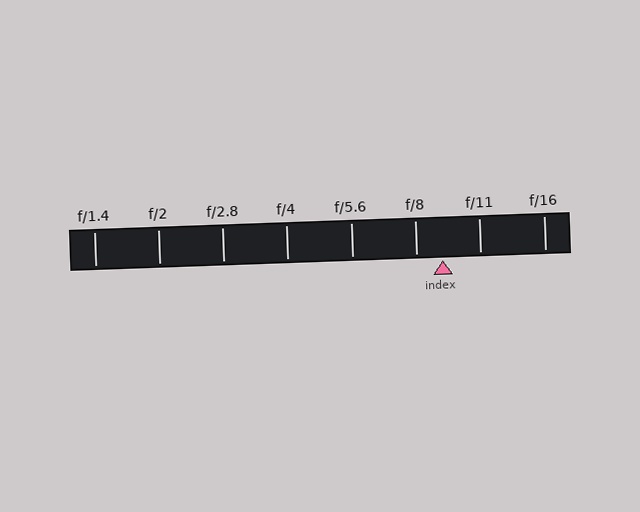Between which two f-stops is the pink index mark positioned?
The index mark is between f/8 and f/11.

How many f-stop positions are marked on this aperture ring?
There are 8 f-stop positions marked.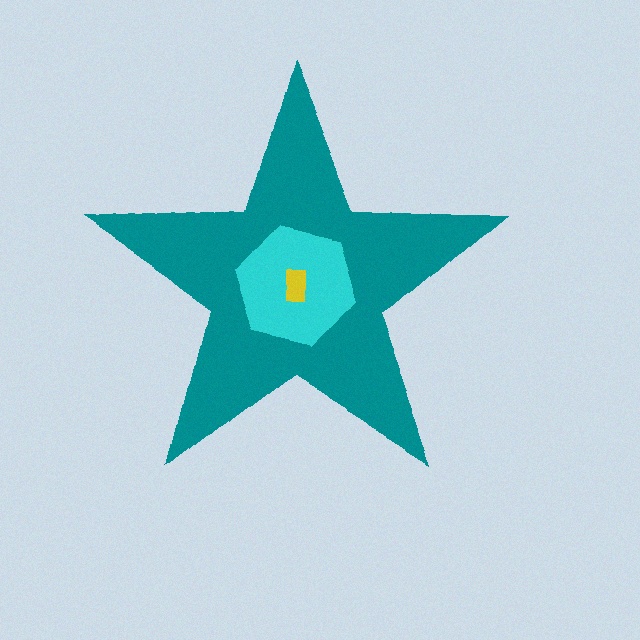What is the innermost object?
The yellow rectangle.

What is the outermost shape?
The teal star.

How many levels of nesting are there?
3.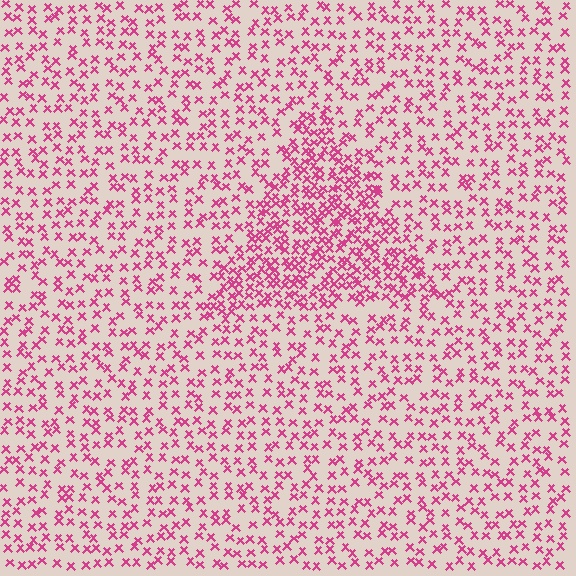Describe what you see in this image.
The image contains small magenta elements arranged at two different densities. A triangle-shaped region is visible where the elements are more densely packed than the surrounding area.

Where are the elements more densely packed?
The elements are more densely packed inside the triangle boundary.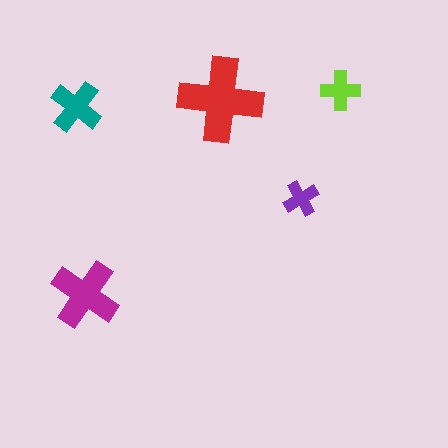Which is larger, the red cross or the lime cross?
The red one.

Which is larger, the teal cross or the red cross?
The red one.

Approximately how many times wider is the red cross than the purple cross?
About 2.5 times wider.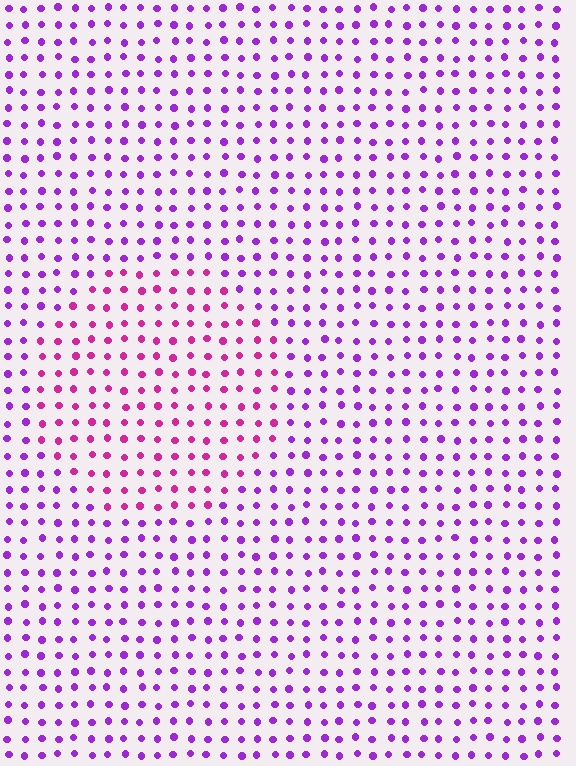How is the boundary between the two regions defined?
The boundary is defined purely by a slight shift in hue (about 38 degrees). Spacing, size, and orientation are identical on both sides.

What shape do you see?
I see a circle.